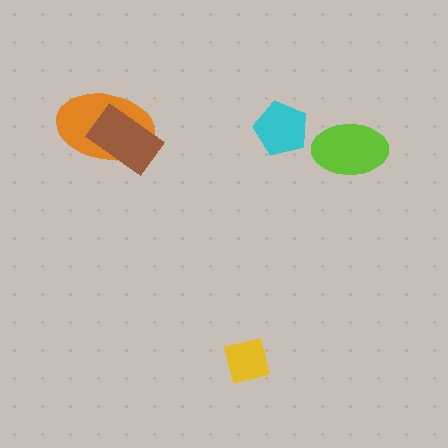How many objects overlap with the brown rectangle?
1 object overlaps with the brown rectangle.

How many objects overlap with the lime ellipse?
0 objects overlap with the lime ellipse.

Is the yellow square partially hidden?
No, no other shape covers it.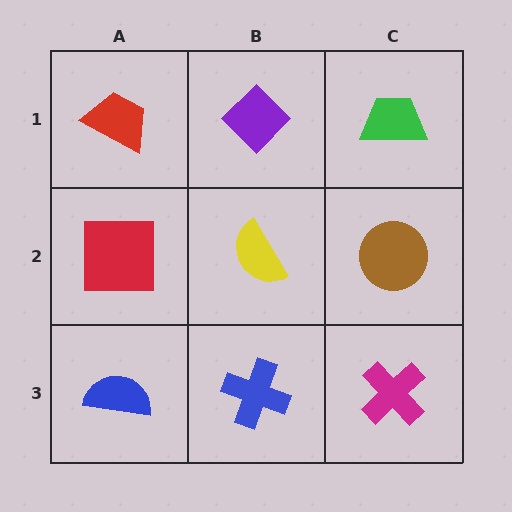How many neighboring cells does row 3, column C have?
2.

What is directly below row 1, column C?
A brown circle.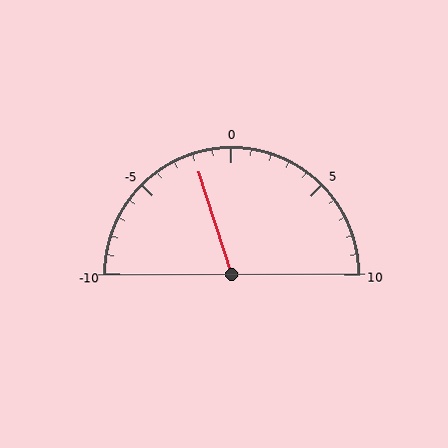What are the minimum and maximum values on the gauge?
The gauge ranges from -10 to 10.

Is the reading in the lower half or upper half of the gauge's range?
The reading is in the lower half of the range (-10 to 10).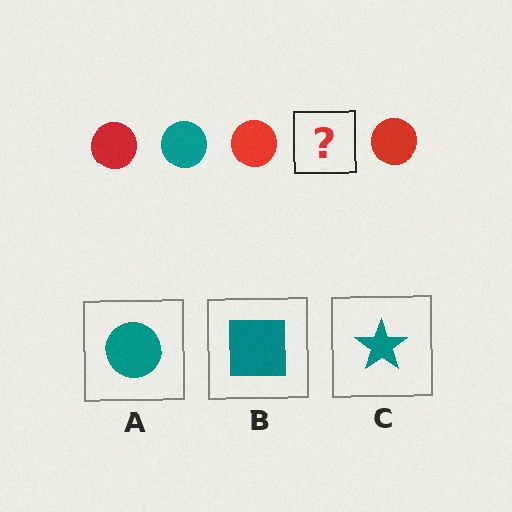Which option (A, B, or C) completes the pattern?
A.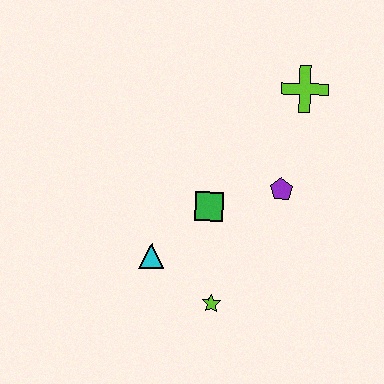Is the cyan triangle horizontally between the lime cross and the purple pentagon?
No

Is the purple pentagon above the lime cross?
No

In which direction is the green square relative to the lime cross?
The green square is below the lime cross.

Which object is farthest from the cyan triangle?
The lime cross is farthest from the cyan triangle.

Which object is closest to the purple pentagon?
The green square is closest to the purple pentagon.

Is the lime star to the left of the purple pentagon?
Yes